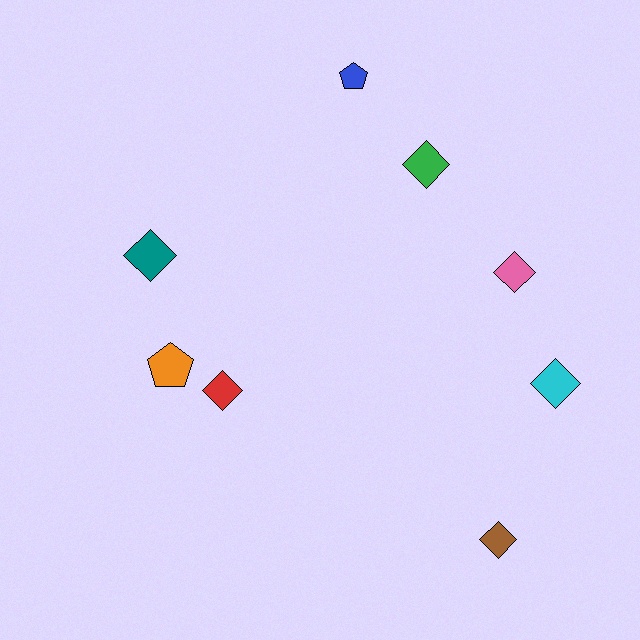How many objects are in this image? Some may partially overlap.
There are 8 objects.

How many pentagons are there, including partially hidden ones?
There are 2 pentagons.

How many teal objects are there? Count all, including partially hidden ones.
There is 1 teal object.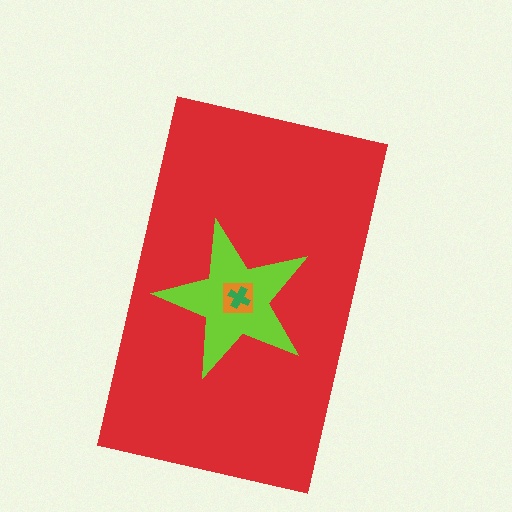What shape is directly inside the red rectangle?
The lime star.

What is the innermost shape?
The green cross.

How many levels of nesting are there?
4.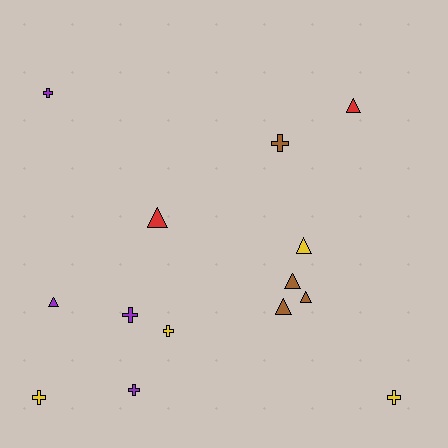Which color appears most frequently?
Purple, with 4 objects.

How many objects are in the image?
There are 14 objects.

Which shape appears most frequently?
Triangle, with 7 objects.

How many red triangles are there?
There are 2 red triangles.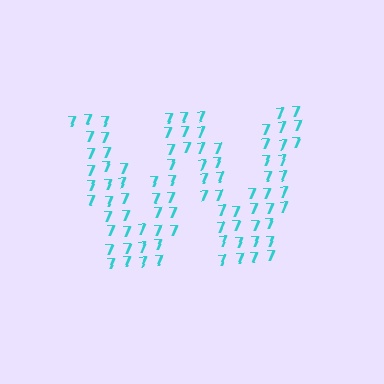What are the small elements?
The small elements are digit 7's.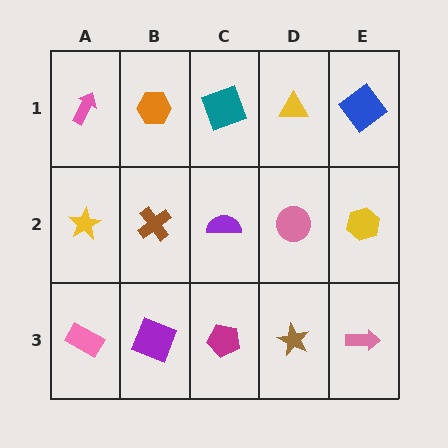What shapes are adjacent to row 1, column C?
A purple semicircle (row 2, column C), an orange hexagon (row 1, column B), a yellow triangle (row 1, column D).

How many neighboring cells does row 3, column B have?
3.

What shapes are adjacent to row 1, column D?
A pink circle (row 2, column D), a teal square (row 1, column C), a blue diamond (row 1, column E).